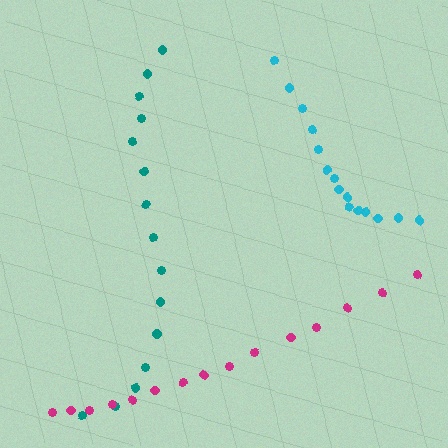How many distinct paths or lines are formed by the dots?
There are 3 distinct paths.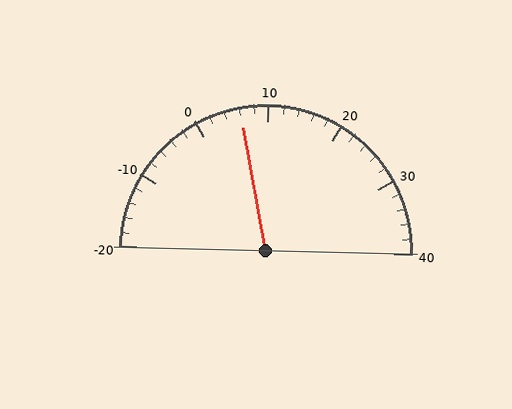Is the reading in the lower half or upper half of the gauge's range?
The reading is in the lower half of the range (-20 to 40).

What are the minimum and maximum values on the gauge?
The gauge ranges from -20 to 40.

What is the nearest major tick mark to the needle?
The nearest major tick mark is 10.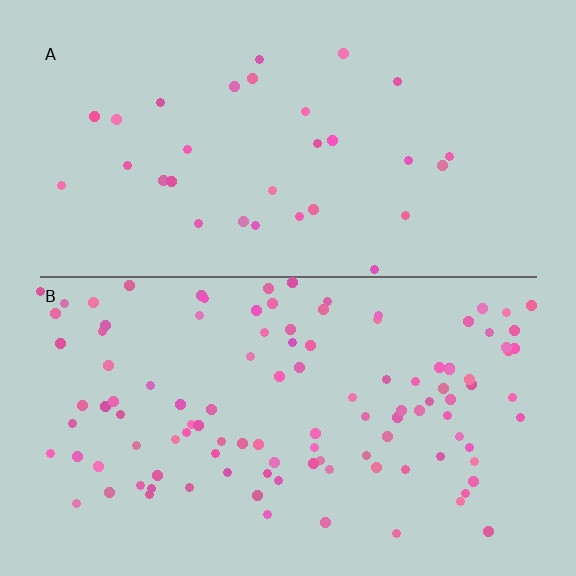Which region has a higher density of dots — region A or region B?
B (the bottom).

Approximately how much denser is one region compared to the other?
Approximately 3.6× — region B over region A.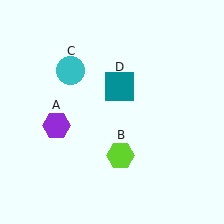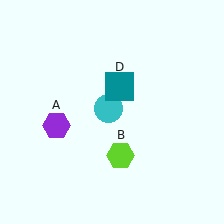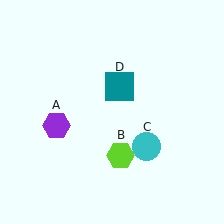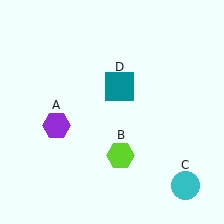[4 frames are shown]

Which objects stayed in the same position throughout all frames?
Purple hexagon (object A) and lime hexagon (object B) and teal square (object D) remained stationary.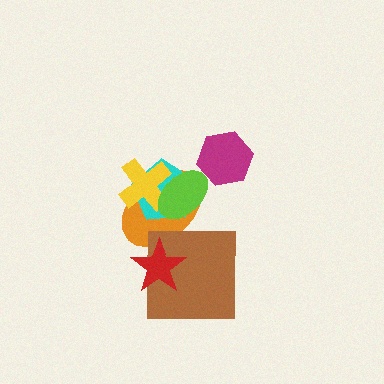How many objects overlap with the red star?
2 objects overlap with the red star.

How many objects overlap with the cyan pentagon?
3 objects overlap with the cyan pentagon.